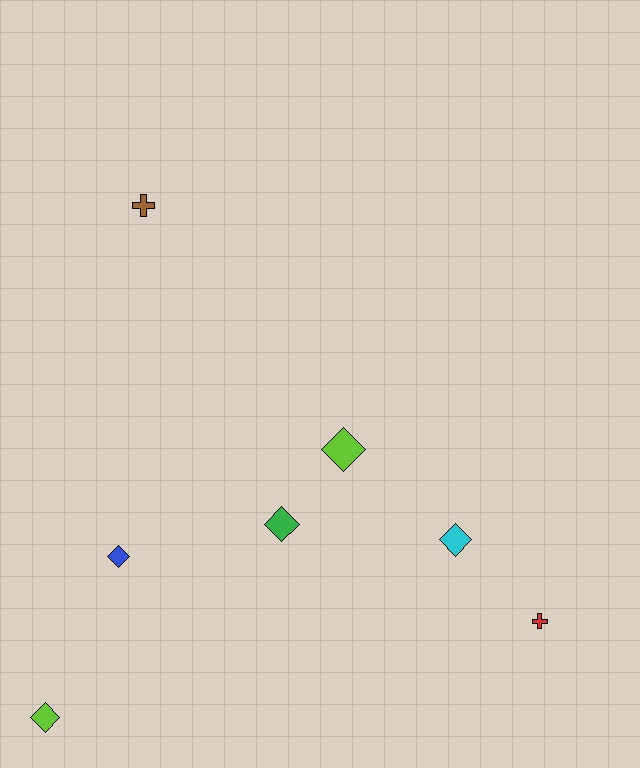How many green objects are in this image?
There is 1 green object.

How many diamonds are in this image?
There are 5 diamonds.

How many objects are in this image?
There are 7 objects.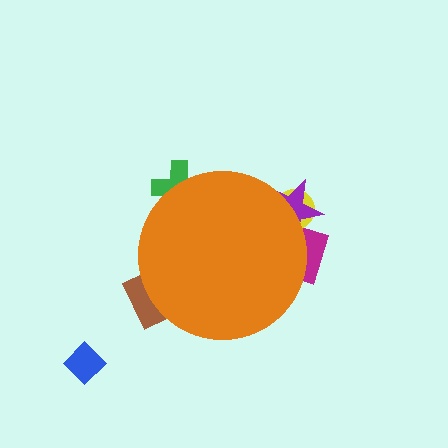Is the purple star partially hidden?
Yes, the purple star is partially hidden behind the orange circle.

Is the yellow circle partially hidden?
Yes, the yellow circle is partially hidden behind the orange circle.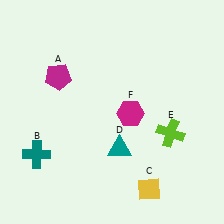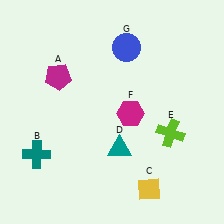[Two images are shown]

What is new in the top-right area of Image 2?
A blue circle (G) was added in the top-right area of Image 2.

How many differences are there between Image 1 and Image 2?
There is 1 difference between the two images.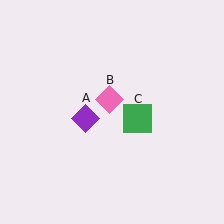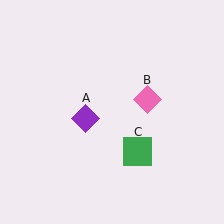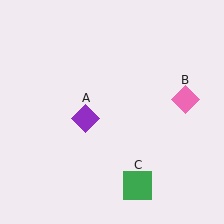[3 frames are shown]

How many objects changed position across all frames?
2 objects changed position: pink diamond (object B), green square (object C).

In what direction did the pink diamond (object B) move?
The pink diamond (object B) moved right.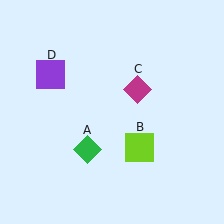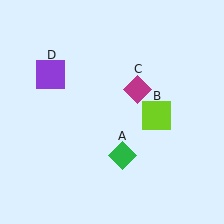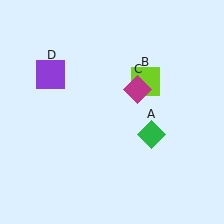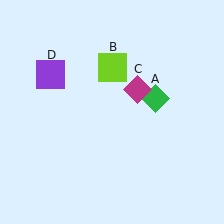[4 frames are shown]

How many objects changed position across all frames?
2 objects changed position: green diamond (object A), lime square (object B).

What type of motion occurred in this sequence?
The green diamond (object A), lime square (object B) rotated counterclockwise around the center of the scene.